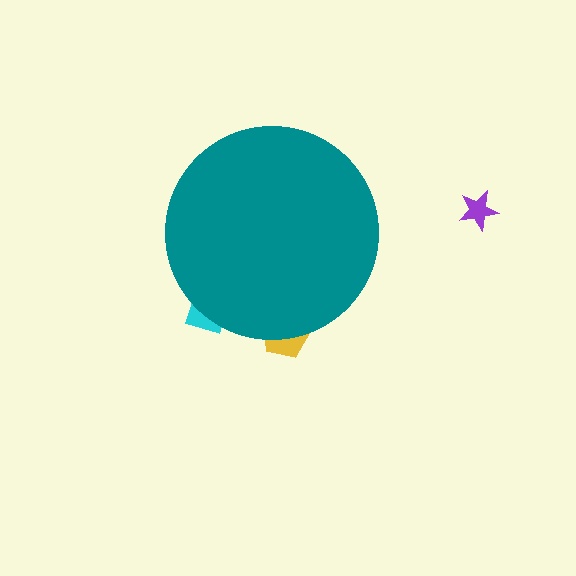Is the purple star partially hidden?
No, the purple star is fully visible.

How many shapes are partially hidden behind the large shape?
2 shapes are partially hidden.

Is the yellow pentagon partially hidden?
Yes, the yellow pentagon is partially hidden behind the teal circle.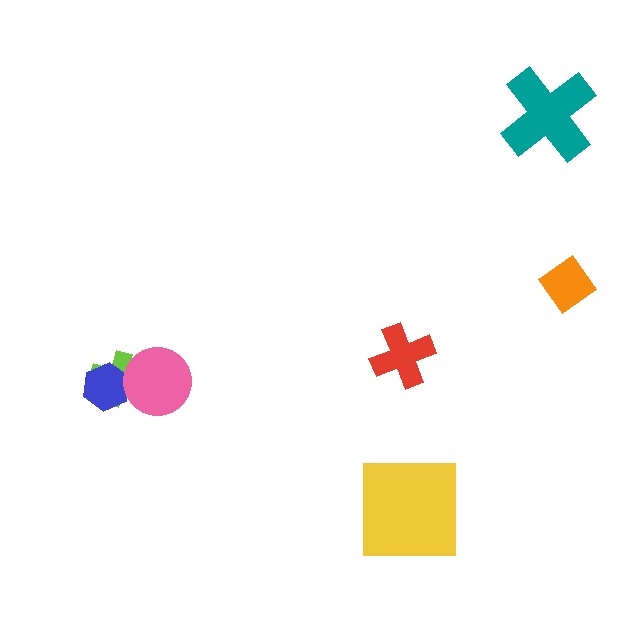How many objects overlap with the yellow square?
0 objects overlap with the yellow square.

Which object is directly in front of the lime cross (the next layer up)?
The blue hexagon is directly in front of the lime cross.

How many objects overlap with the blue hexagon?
2 objects overlap with the blue hexagon.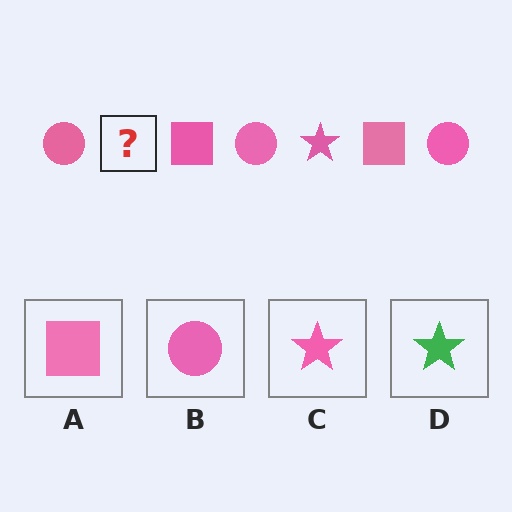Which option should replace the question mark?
Option C.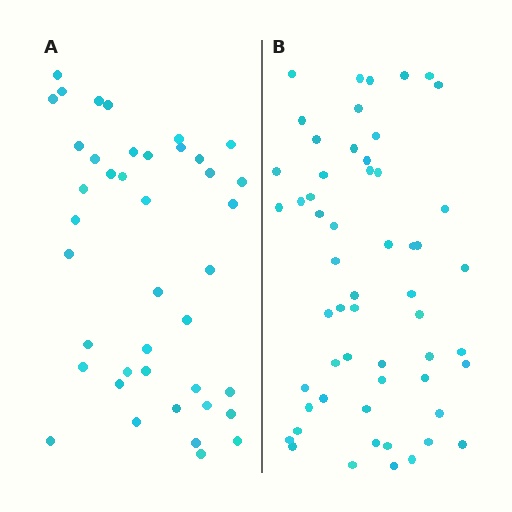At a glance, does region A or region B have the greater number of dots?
Region B (the right region) has more dots.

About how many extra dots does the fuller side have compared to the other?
Region B has approximately 15 more dots than region A.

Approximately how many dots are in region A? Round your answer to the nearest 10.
About 40 dots. (The exact count is 41, which rounds to 40.)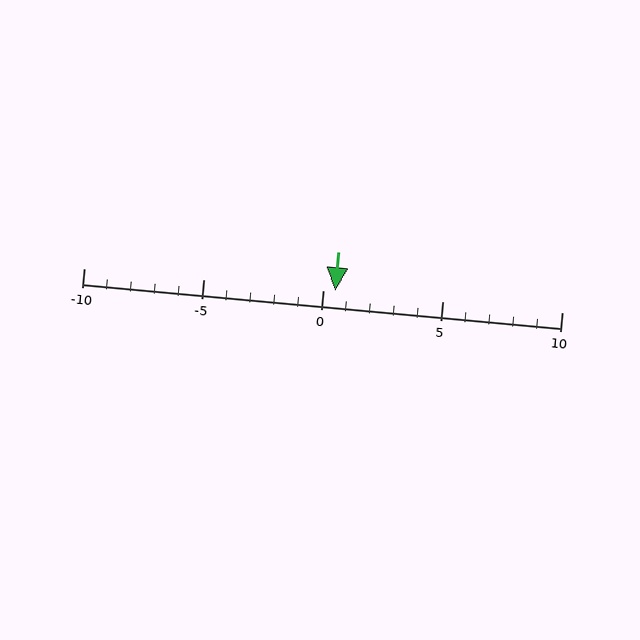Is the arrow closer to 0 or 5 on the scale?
The arrow is closer to 0.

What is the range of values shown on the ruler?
The ruler shows values from -10 to 10.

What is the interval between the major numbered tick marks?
The major tick marks are spaced 5 units apart.